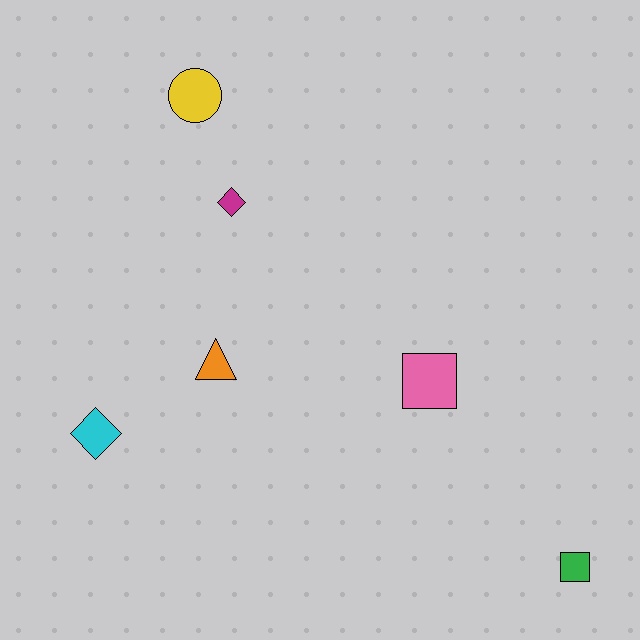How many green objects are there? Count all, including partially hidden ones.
There is 1 green object.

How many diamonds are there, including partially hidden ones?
There are 2 diamonds.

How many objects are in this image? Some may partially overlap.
There are 6 objects.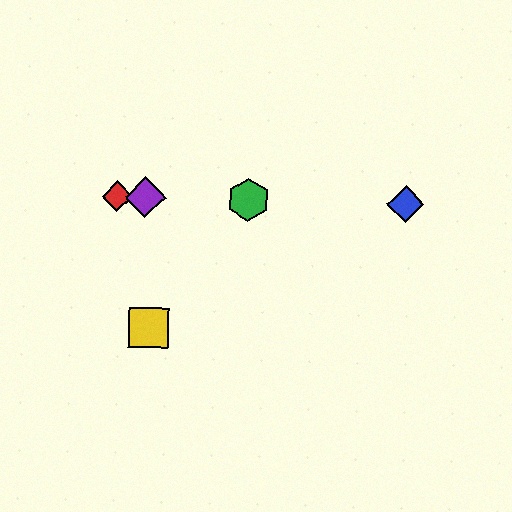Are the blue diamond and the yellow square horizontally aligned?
No, the blue diamond is at y≈204 and the yellow square is at y≈328.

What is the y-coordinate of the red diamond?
The red diamond is at y≈196.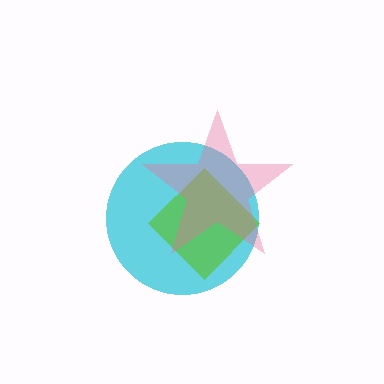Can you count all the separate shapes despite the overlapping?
Yes, there are 3 separate shapes.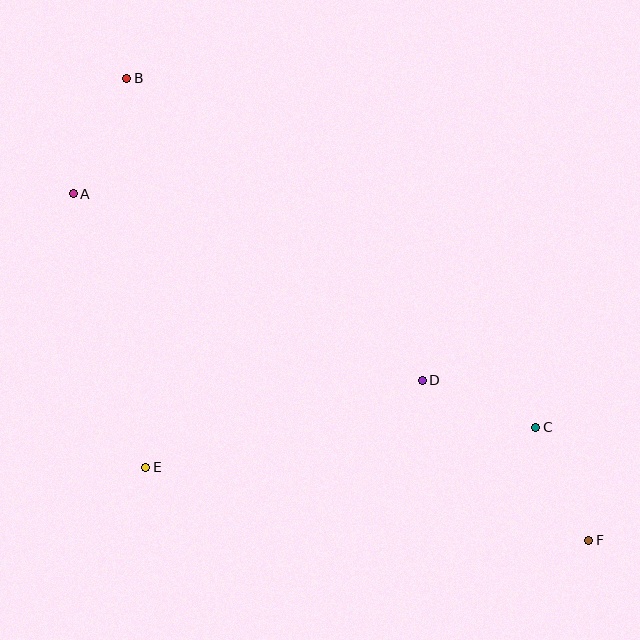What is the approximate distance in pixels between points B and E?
The distance between B and E is approximately 389 pixels.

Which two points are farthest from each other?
Points B and F are farthest from each other.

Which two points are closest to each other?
Points C and D are closest to each other.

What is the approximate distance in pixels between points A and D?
The distance between A and D is approximately 396 pixels.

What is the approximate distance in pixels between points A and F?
The distance between A and F is approximately 621 pixels.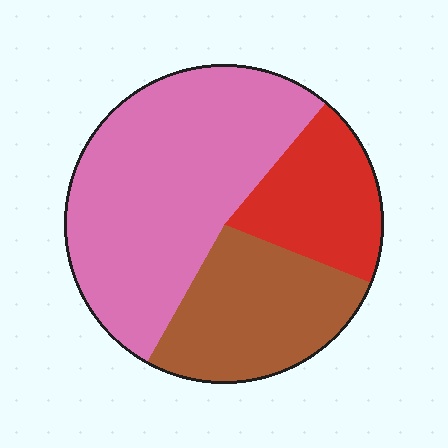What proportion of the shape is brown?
Brown takes up between a sixth and a third of the shape.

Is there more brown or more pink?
Pink.